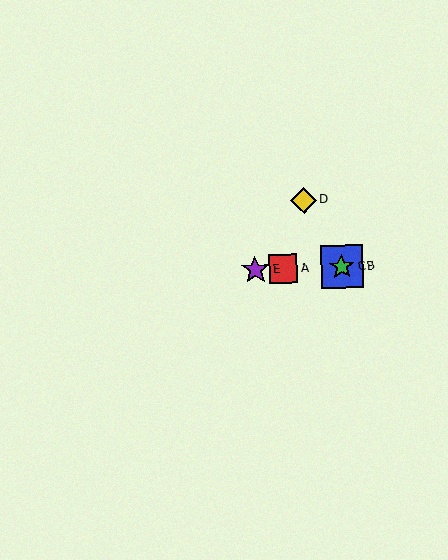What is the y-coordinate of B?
Object B is at y≈267.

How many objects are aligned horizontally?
4 objects (A, B, C, E) are aligned horizontally.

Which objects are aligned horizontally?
Objects A, B, C, E are aligned horizontally.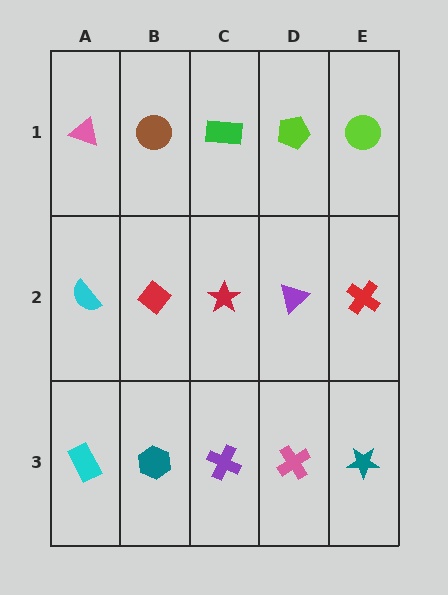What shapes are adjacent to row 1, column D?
A purple triangle (row 2, column D), a green rectangle (row 1, column C), a lime circle (row 1, column E).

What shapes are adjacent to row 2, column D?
A lime pentagon (row 1, column D), a pink cross (row 3, column D), a red star (row 2, column C), a red cross (row 2, column E).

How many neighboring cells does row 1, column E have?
2.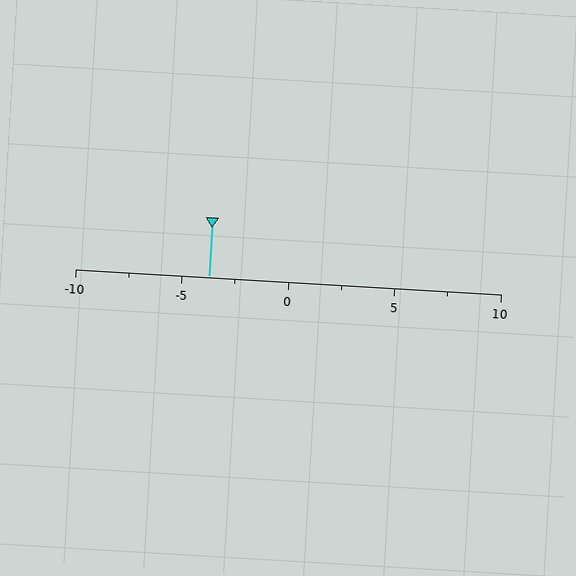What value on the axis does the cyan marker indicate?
The marker indicates approximately -3.8.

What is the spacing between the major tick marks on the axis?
The major ticks are spaced 5 apart.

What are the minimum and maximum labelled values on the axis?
The axis runs from -10 to 10.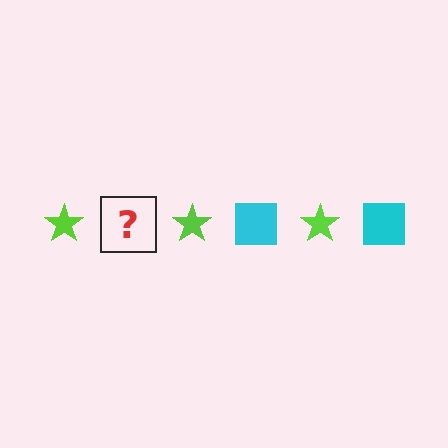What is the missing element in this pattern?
The missing element is a cyan square.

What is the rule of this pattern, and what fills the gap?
The rule is that the pattern alternates between lime star and cyan square. The gap should be filled with a cyan square.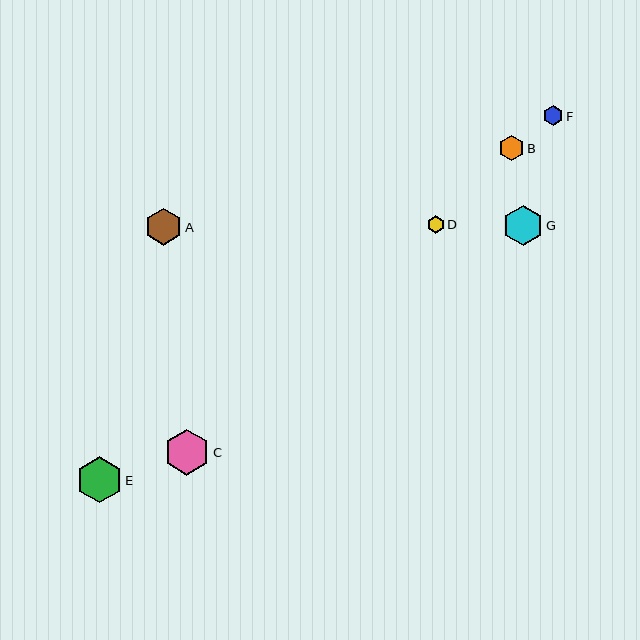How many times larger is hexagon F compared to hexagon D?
Hexagon F is approximately 1.2 times the size of hexagon D.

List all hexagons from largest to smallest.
From largest to smallest: C, E, G, A, B, F, D.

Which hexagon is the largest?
Hexagon C is the largest with a size of approximately 46 pixels.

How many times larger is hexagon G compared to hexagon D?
Hexagon G is approximately 2.4 times the size of hexagon D.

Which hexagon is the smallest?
Hexagon D is the smallest with a size of approximately 17 pixels.